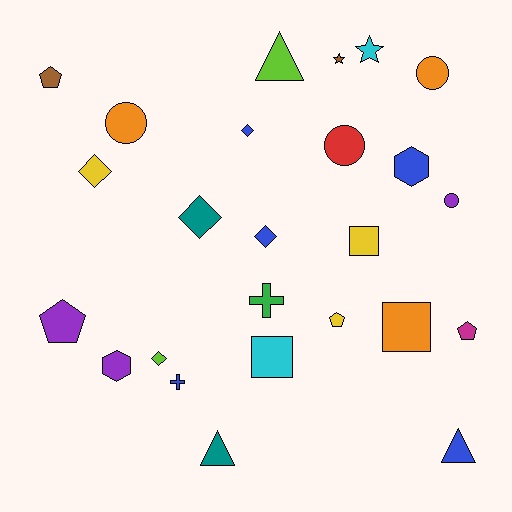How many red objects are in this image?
There is 1 red object.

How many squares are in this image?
There are 3 squares.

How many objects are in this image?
There are 25 objects.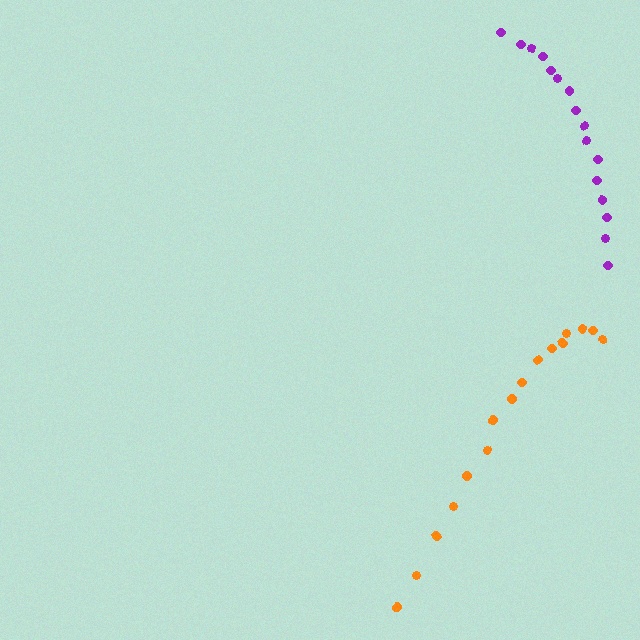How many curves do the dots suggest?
There are 2 distinct paths.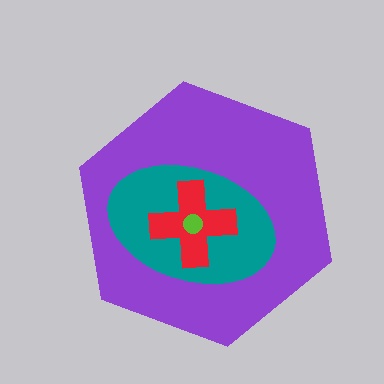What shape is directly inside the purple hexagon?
The teal ellipse.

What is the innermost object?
The lime circle.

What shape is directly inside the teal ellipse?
The red cross.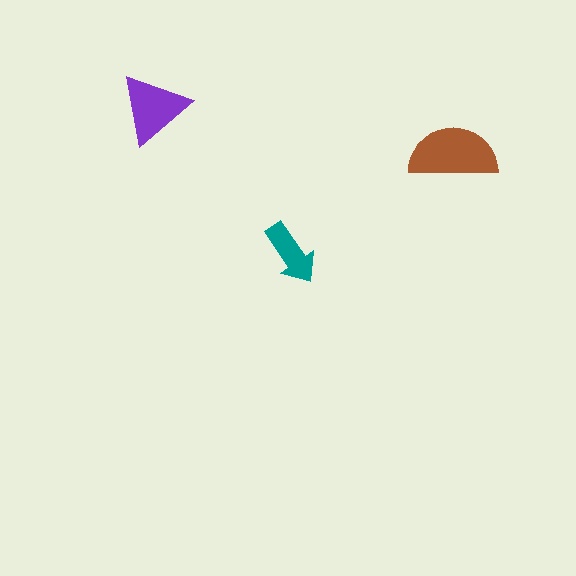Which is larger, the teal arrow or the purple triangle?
The purple triangle.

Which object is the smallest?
The teal arrow.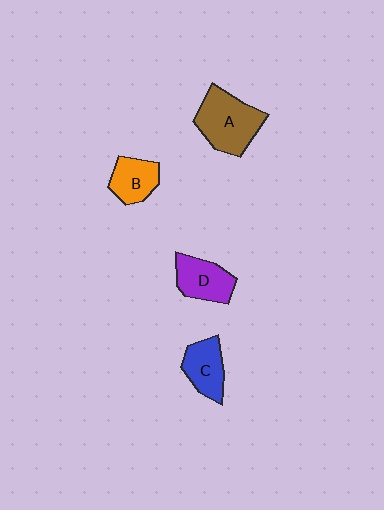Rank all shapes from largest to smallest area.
From largest to smallest: A (brown), D (purple), C (blue), B (orange).